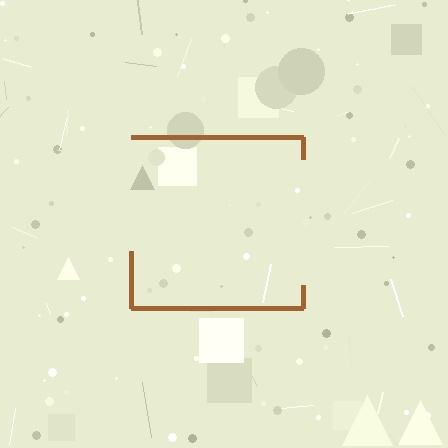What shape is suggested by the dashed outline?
The dashed outline suggests a square.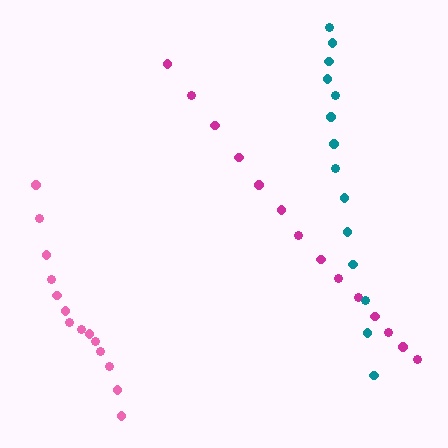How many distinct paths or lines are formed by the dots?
There are 3 distinct paths.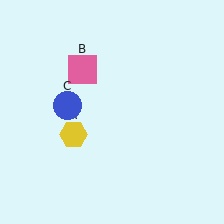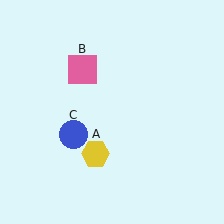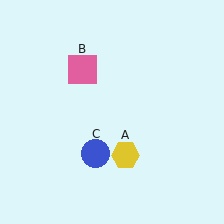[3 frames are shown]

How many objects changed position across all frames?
2 objects changed position: yellow hexagon (object A), blue circle (object C).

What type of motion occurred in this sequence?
The yellow hexagon (object A), blue circle (object C) rotated counterclockwise around the center of the scene.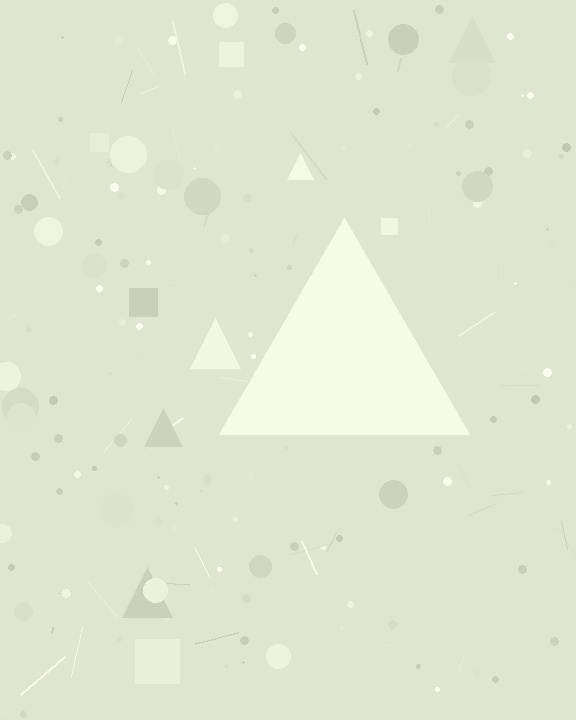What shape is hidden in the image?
A triangle is hidden in the image.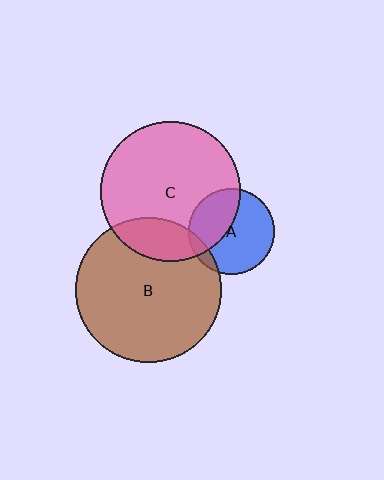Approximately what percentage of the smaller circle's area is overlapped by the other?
Approximately 40%.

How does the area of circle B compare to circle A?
Approximately 2.9 times.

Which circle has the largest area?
Circle B (brown).